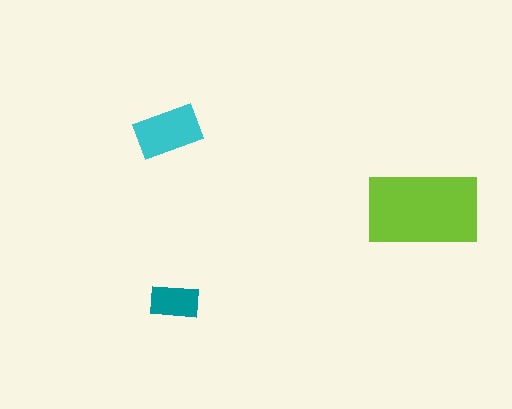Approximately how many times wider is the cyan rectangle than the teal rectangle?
About 1.5 times wider.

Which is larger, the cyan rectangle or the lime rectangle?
The lime one.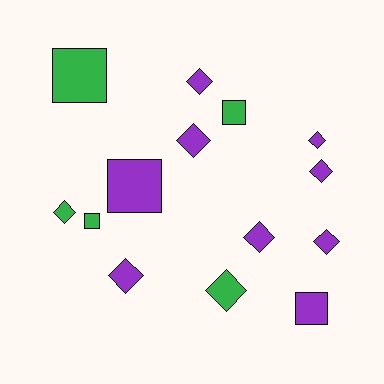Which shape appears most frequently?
Diamond, with 9 objects.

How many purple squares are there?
There are 2 purple squares.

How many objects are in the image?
There are 14 objects.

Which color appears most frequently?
Purple, with 9 objects.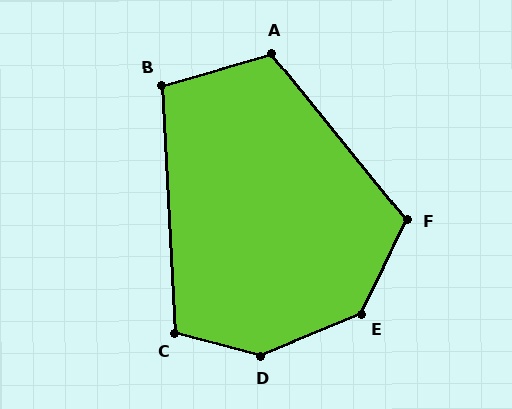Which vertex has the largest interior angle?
D, at approximately 142 degrees.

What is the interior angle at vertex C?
Approximately 108 degrees (obtuse).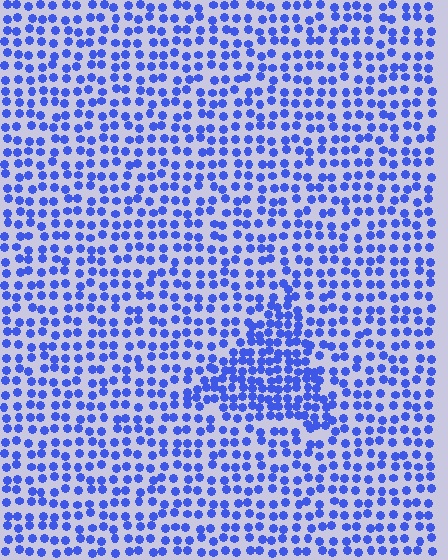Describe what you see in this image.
The image contains small blue elements arranged at two different densities. A triangle-shaped region is visible where the elements are more densely packed than the surrounding area.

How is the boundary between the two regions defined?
The boundary is defined by a change in element density (approximately 1.8x ratio). All elements are the same color, size, and shape.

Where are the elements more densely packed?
The elements are more densely packed inside the triangle boundary.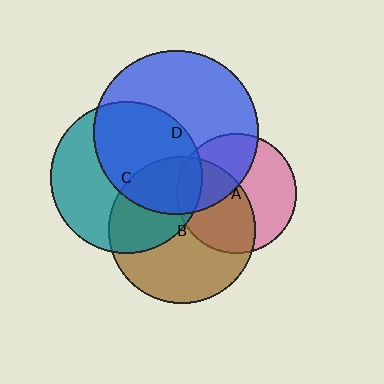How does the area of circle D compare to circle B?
Approximately 1.2 times.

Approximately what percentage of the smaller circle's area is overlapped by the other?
Approximately 30%.